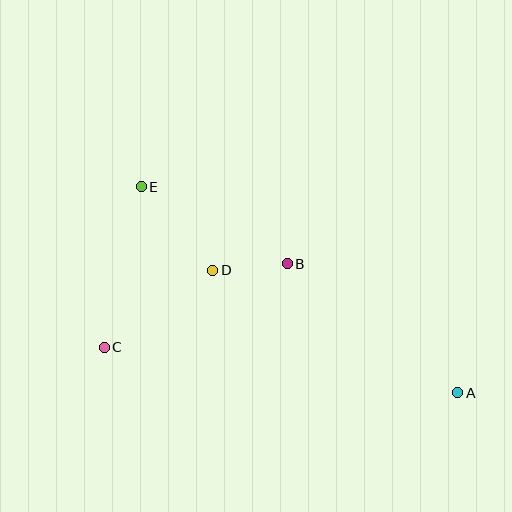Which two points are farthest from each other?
Points A and E are farthest from each other.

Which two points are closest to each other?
Points B and D are closest to each other.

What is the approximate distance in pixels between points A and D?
The distance between A and D is approximately 274 pixels.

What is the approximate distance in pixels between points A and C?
The distance between A and C is approximately 357 pixels.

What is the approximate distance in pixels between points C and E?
The distance between C and E is approximately 165 pixels.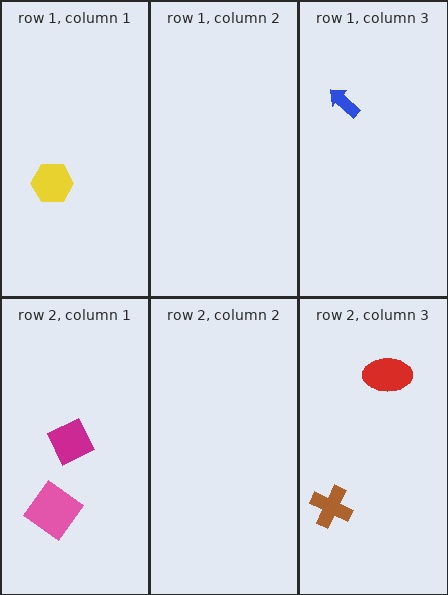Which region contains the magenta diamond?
The row 2, column 1 region.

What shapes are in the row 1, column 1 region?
The yellow hexagon.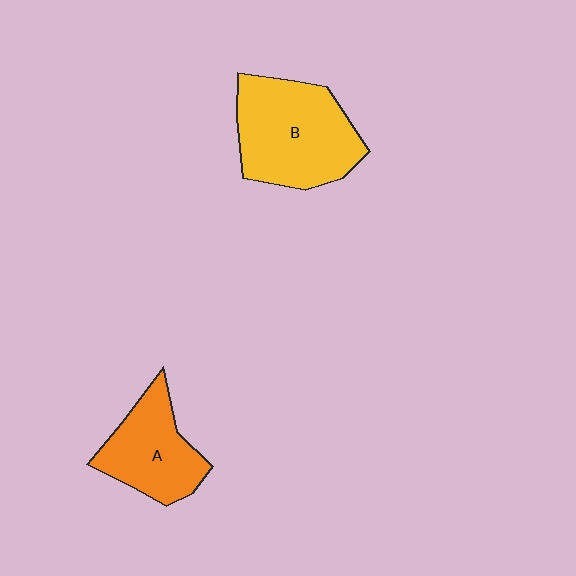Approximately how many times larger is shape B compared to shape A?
Approximately 1.4 times.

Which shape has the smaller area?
Shape A (orange).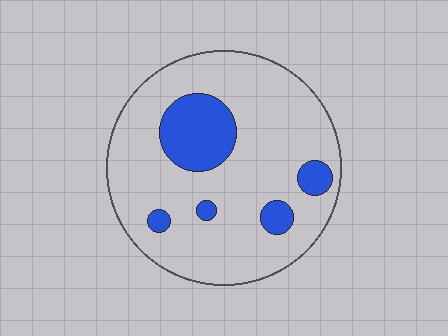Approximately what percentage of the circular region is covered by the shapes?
Approximately 15%.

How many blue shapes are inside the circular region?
5.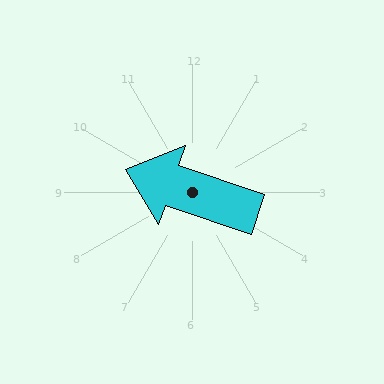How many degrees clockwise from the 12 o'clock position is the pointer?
Approximately 289 degrees.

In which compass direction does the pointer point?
West.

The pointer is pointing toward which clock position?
Roughly 10 o'clock.